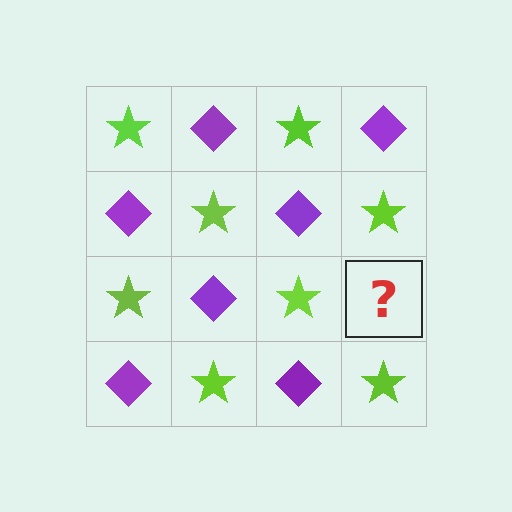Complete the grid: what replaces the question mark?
The question mark should be replaced with a purple diamond.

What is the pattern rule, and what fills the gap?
The rule is that it alternates lime star and purple diamond in a checkerboard pattern. The gap should be filled with a purple diamond.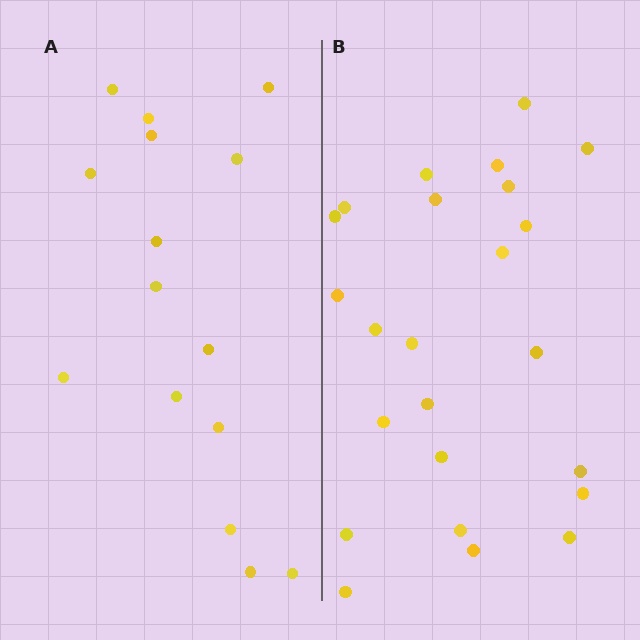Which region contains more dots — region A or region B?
Region B (the right region) has more dots.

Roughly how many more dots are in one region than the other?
Region B has roughly 8 or so more dots than region A.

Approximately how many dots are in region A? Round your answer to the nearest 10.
About 20 dots. (The exact count is 15, which rounds to 20.)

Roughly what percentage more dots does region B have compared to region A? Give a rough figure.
About 60% more.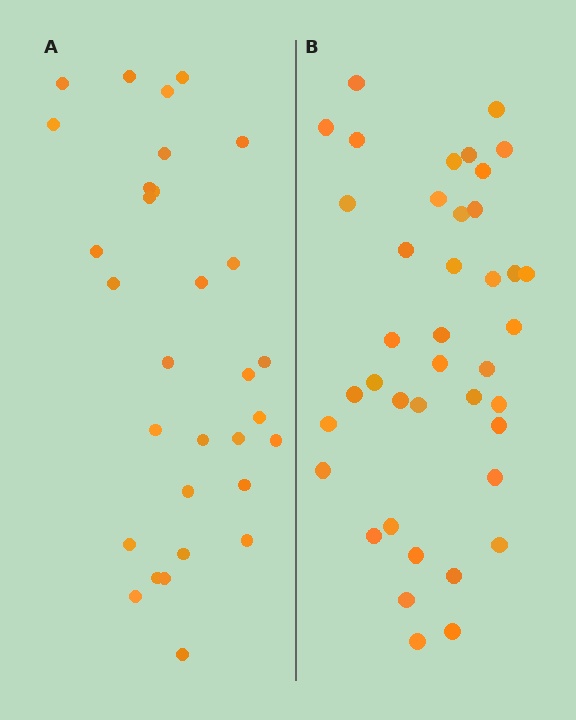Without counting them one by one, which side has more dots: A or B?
Region B (the right region) has more dots.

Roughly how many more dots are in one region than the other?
Region B has roughly 8 or so more dots than region A.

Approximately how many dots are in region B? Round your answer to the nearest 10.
About 40 dots.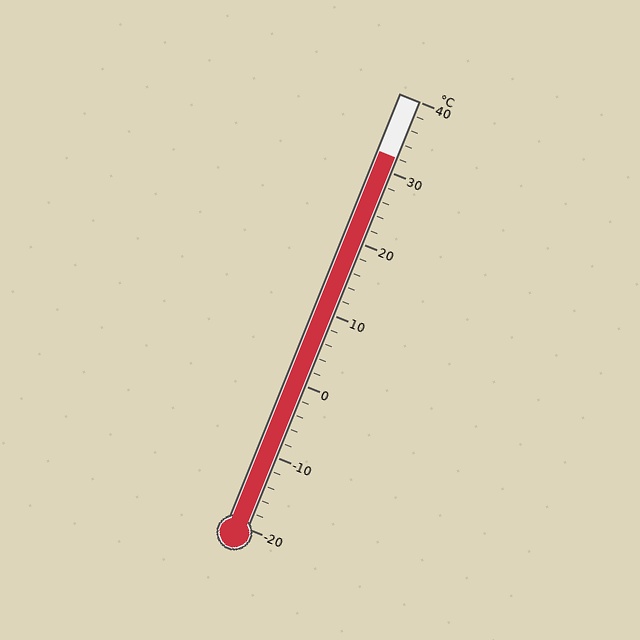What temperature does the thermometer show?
The thermometer shows approximately 32°C.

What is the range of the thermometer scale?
The thermometer scale ranges from -20°C to 40°C.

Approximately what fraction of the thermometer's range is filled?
The thermometer is filled to approximately 85% of its range.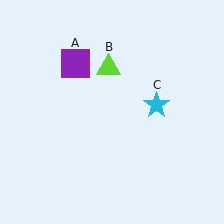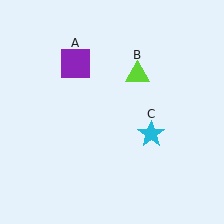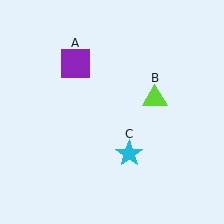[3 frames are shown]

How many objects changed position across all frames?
2 objects changed position: lime triangle (object B), cyan star (object C).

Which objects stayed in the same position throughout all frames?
Purple square (object A) remained stationary.